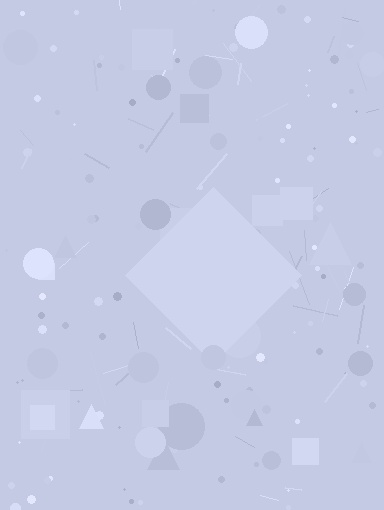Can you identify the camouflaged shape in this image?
The camouflaged shape is a diamond.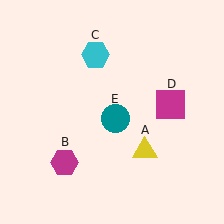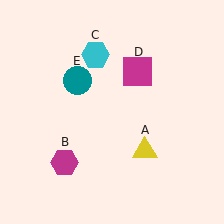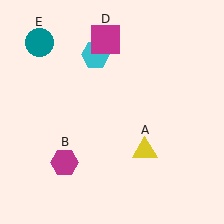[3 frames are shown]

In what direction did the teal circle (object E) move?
The teal circle (object E) moved up and to the left.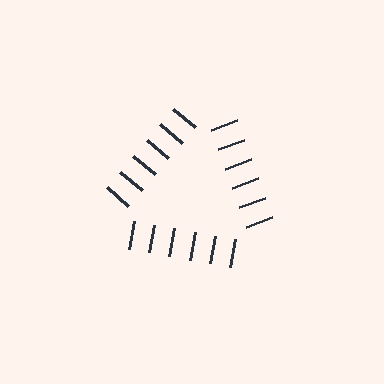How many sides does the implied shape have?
3 sides — the line-ends trace a triangle.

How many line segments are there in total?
18 — 6 along each of the 3 edges.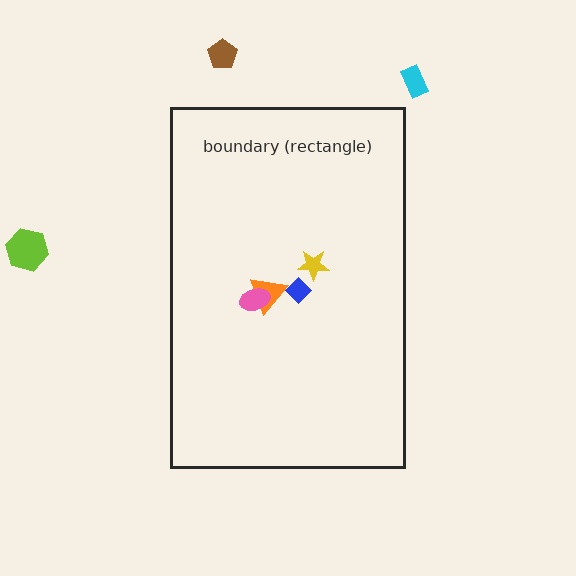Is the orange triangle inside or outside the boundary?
Inside.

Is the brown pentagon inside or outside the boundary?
Outside.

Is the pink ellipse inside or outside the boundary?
Inside.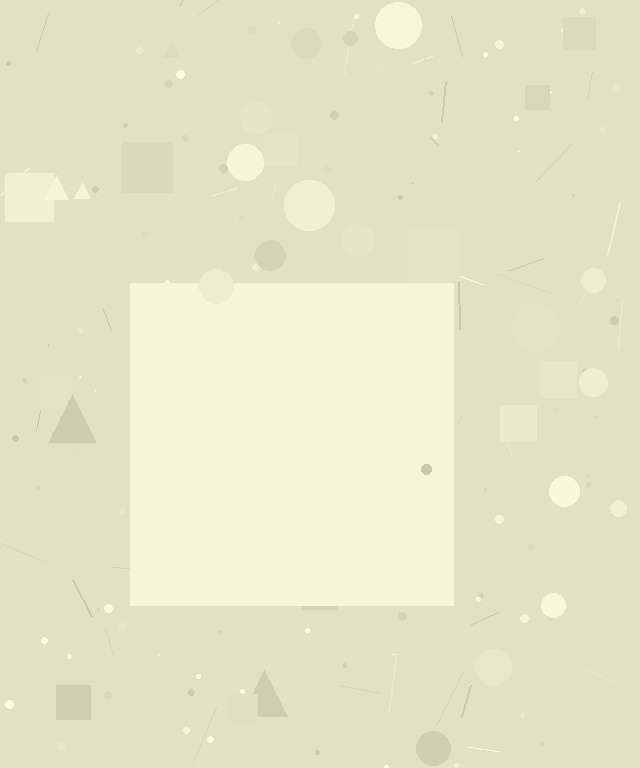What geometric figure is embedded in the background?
A square is embedded in the background.